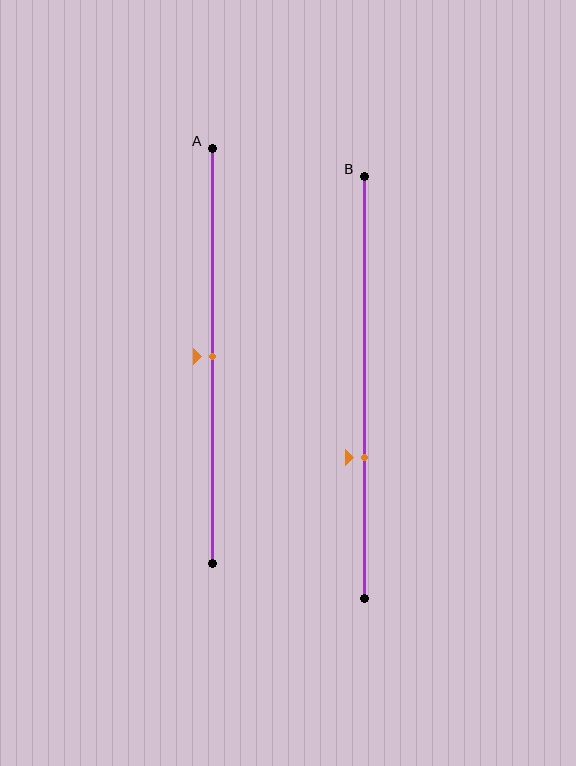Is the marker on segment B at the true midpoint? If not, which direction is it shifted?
No, the marker on segment B is shifted downward by about 16% of the segment length.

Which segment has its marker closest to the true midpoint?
Segment A has its marker closest to the true midpoint.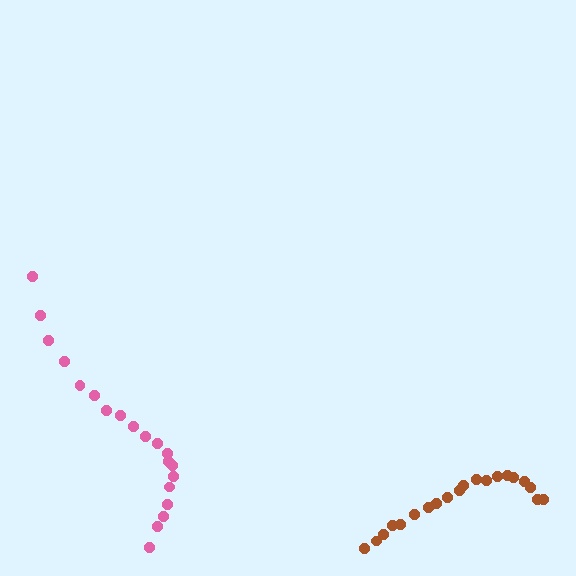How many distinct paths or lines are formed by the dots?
There are 2 distinct paths.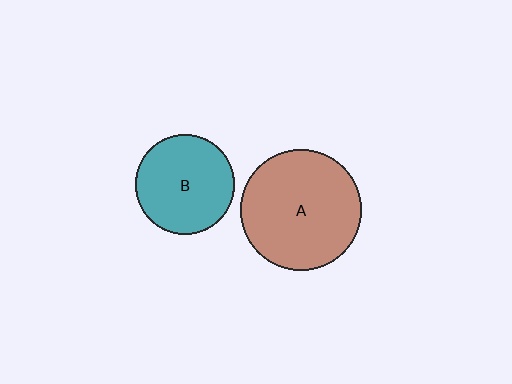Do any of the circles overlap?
No, none of the circles overlap.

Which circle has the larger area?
Circle A (brown).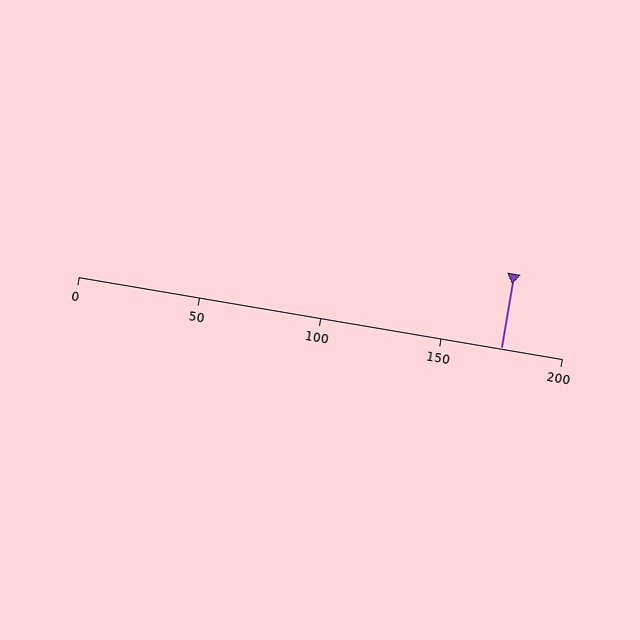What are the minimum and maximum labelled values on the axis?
The axis runs from 0 to 200.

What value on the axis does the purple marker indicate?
The marker indicates approximately 175.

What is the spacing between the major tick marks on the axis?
The major ticks are spaced 50 apart.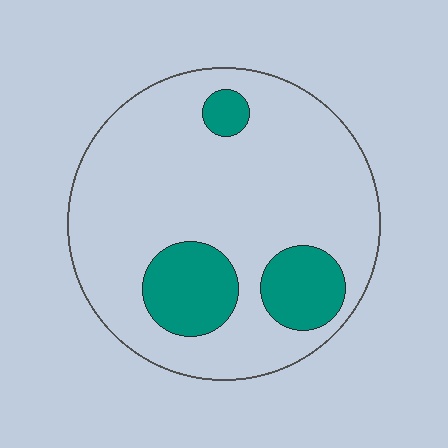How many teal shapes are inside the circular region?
3.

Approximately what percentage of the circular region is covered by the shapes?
Approximately 20%.